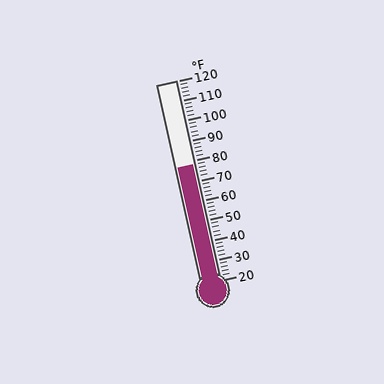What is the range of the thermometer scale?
The thermometer scale ranges from 20°F to 120°F.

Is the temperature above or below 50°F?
The temperature is above 50°F.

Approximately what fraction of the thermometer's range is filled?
The thermometer is filled to approximately 60% of its range.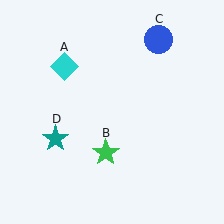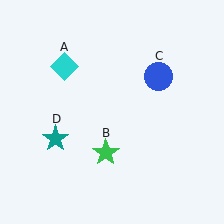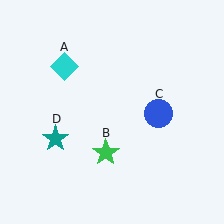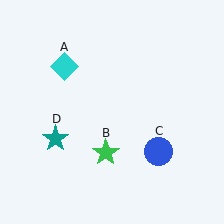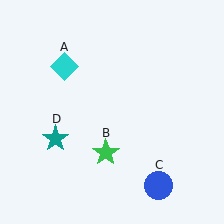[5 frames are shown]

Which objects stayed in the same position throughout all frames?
Cyan diamond (object A) and green star (object B) and teal star (object D) remained stationary.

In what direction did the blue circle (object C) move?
The blue circle (object C) moved down.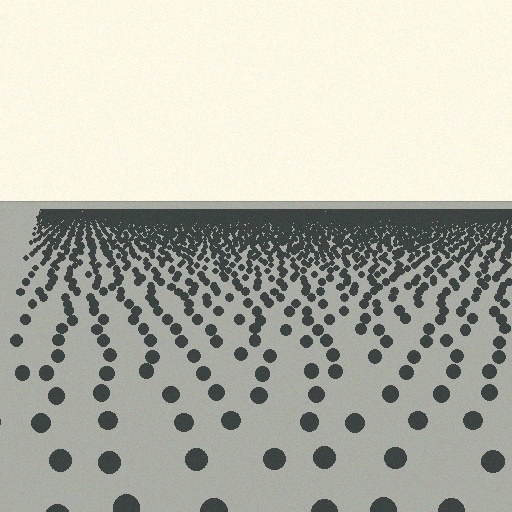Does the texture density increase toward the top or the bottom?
Density increases toward the top.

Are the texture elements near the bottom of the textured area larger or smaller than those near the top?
Larger. Near the bottom, elements are closer to the viewer and appear at a bigger on-screen size.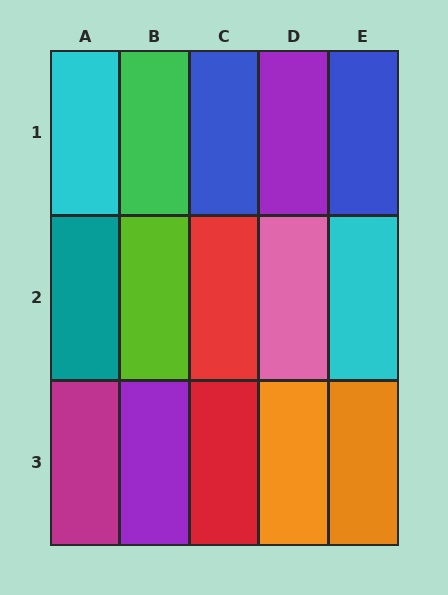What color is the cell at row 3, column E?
Orange.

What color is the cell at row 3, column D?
Orange.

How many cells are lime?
1 cell is lime.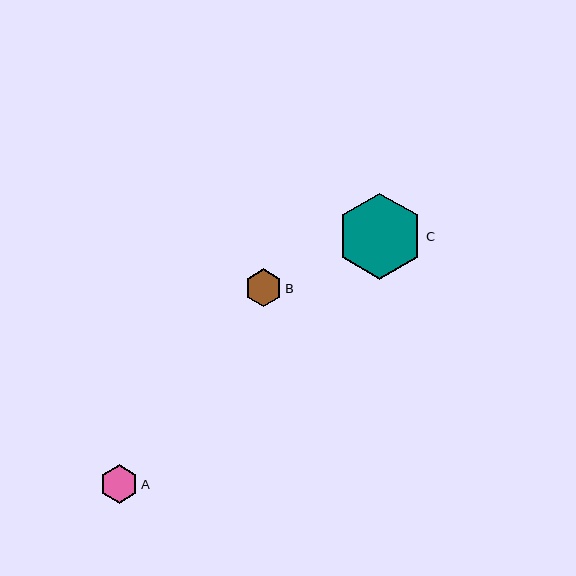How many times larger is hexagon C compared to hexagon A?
Hexagon C is approximately 2.3 times the size of hexagon A.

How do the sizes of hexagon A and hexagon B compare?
Hexagon A and hexagon B are approximately the same size.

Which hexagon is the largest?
Hexagon C is the largest with a size of approximately 86 pixels.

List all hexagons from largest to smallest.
From largest to smallest: C, A, B.